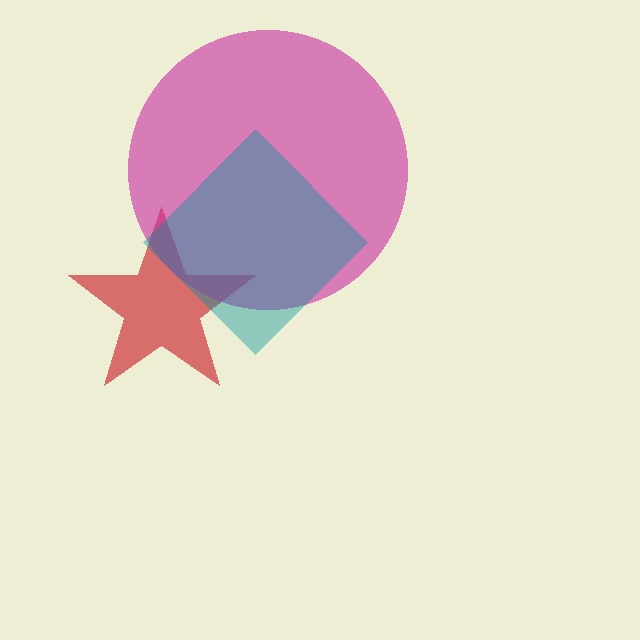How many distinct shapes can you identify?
There are 3 distinct shapes: a red star, a magenta circle, a teal diamond.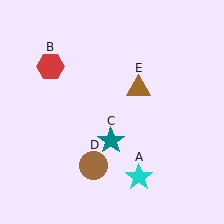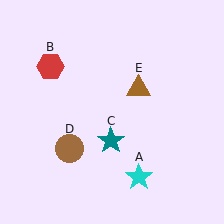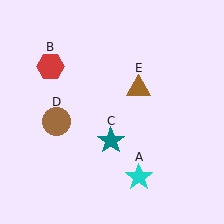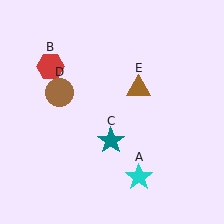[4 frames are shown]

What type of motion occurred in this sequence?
The brown circle (object D) rotated clockwise around the center of the scene.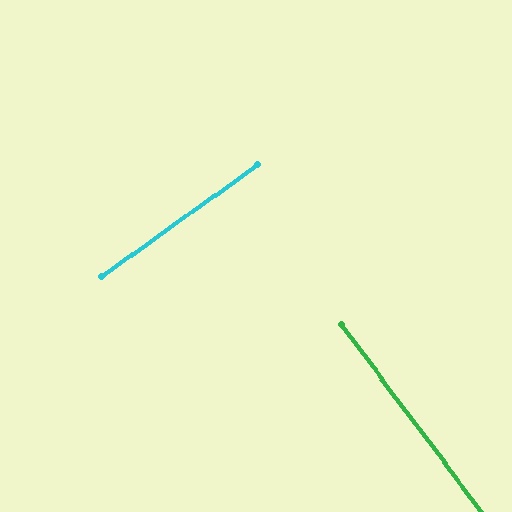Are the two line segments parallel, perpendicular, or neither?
Perpendicular — they meet at approximately 89°.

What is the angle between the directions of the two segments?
Approximately 89 degrees.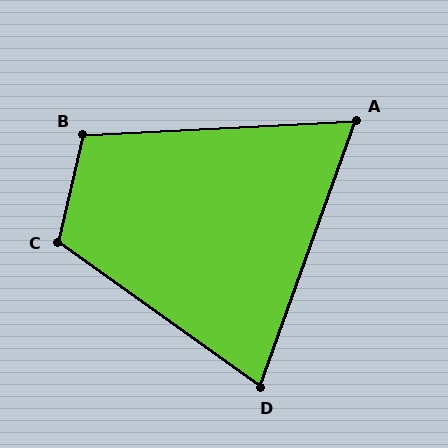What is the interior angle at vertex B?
Approximately 106 degrees (obtuse).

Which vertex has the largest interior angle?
C, at approximately 113 degrees.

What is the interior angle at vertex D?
Approximately 74 degrees (acute).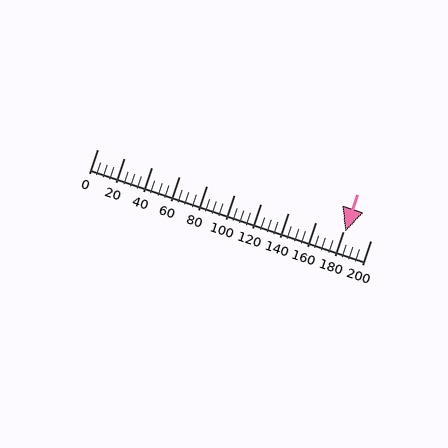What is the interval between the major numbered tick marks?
The major tick marks are spaced 20 units apart.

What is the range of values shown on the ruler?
The ruler shows values from 0 to 200.